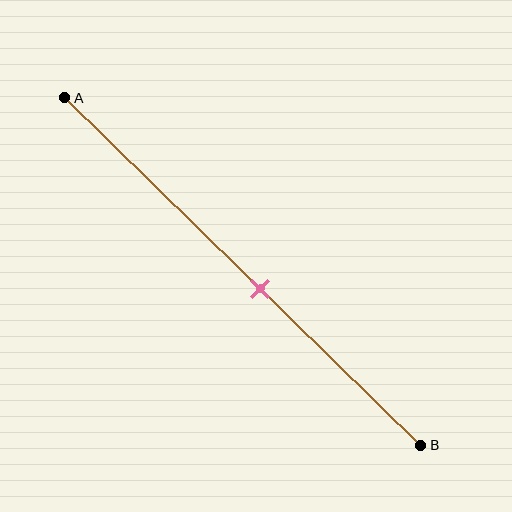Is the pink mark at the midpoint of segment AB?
No, the mark is at about 55% from A, not at the 50% midpoint.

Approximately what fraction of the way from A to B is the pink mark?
The pink mark is approximately 55% of the way from A to B.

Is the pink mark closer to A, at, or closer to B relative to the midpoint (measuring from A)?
The pink mark is closer to point B than the midpoint of segment AB.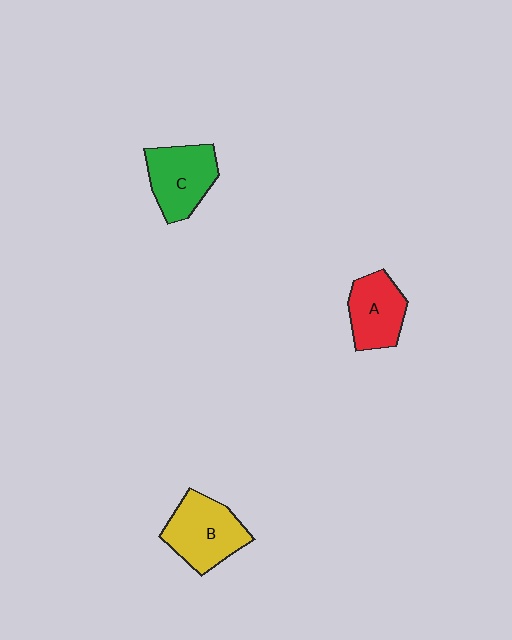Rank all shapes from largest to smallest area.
From largest to smallest: B (yellow), C (green), A (red).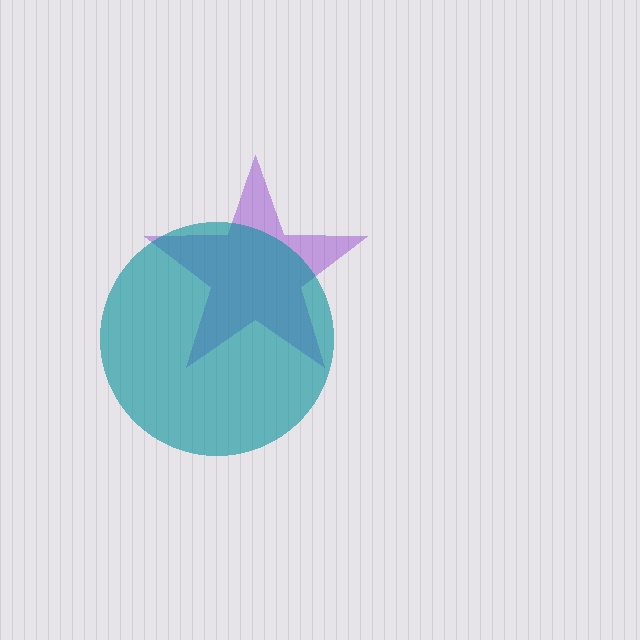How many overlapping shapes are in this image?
There are 2 overlapping shapes in the image.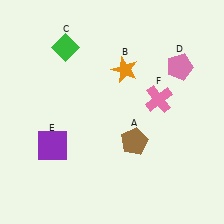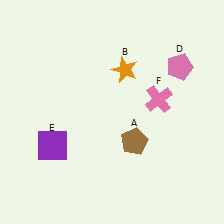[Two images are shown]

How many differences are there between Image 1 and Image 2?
There is 1 difference between the two images.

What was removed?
The green diamond (C) was removed in Image 2.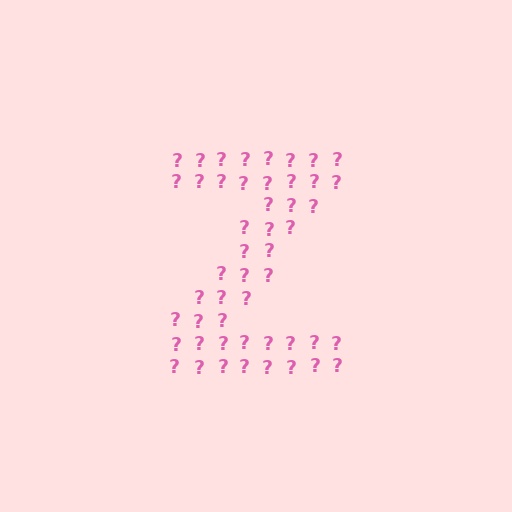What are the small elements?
The small elements are question marks.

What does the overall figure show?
The overall figure shows the letter Z.